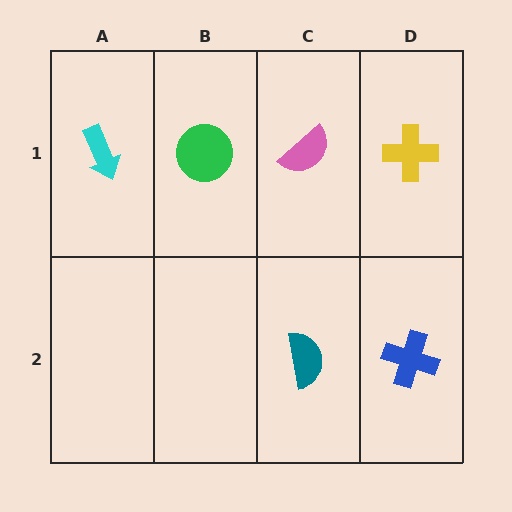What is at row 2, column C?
A teal semicircle.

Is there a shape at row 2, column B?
No, that cell is empty.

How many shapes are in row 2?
2 shapes.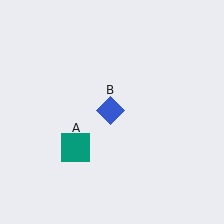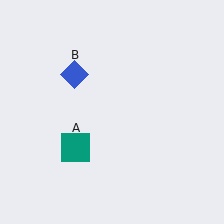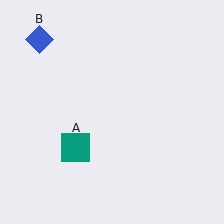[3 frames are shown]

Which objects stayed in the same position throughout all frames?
Teal square (object A) remained stationary.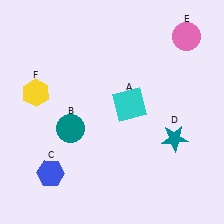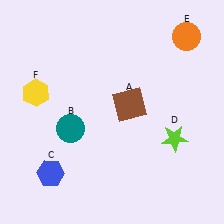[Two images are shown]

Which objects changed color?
A changed from cyan to brown. D changed from teal to lime. E changed from pink to orange.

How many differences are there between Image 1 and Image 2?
There are 3 differences between the two images.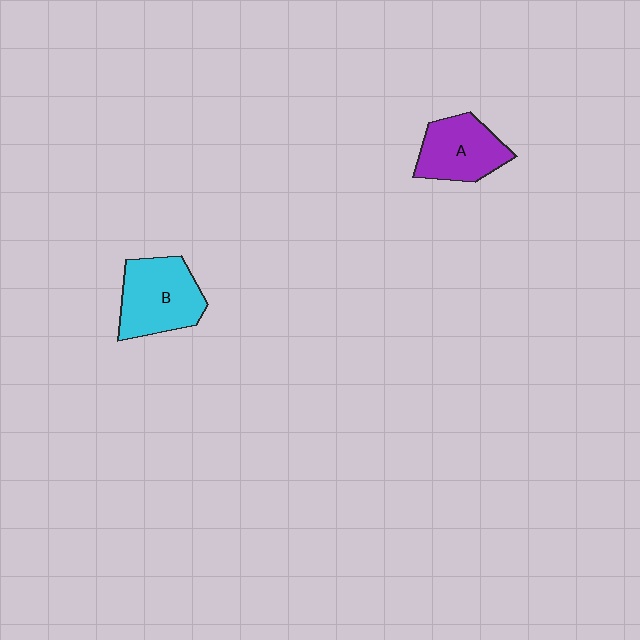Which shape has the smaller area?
Shape A (purple).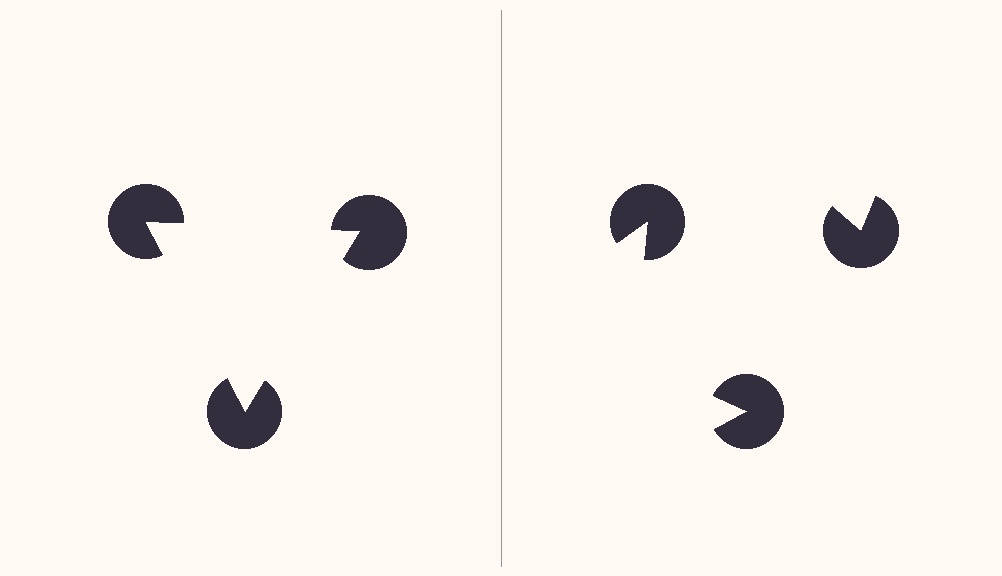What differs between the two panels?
The pac-man discs are positioned identically on both sides; only the wedge orientations differ. On the left they align to a triangle; on the right they are misaligned.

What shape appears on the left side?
An illusory triangle.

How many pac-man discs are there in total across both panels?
6 — 3 on each side.